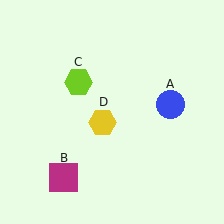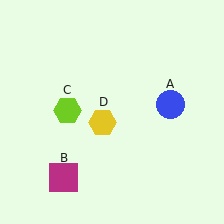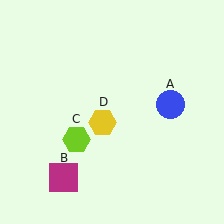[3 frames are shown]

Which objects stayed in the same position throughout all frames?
Blue circle (object A) and magenta square (object B) and yellow hexagon (object D) remained stationary.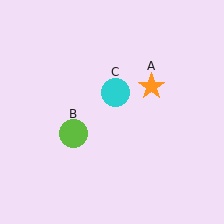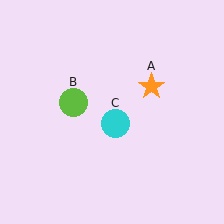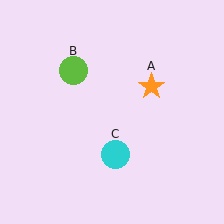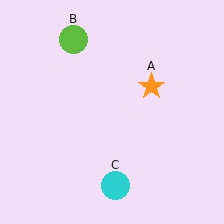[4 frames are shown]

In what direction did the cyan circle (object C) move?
The cyan circle (object C) moved down.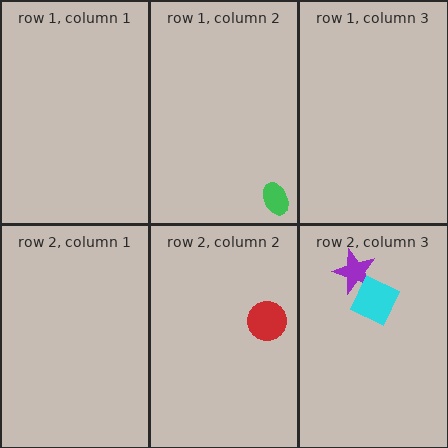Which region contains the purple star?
The row 2, column 3 region.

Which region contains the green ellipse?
The row 1, column 2 region.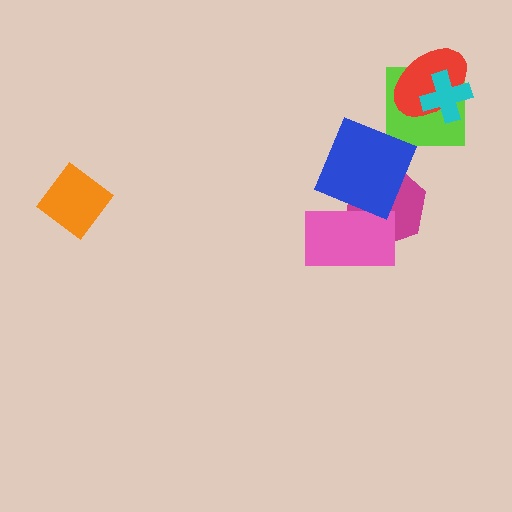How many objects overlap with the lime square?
2 objects overlap with the lime square.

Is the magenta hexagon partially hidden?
Yes, it is partially covered by another shape.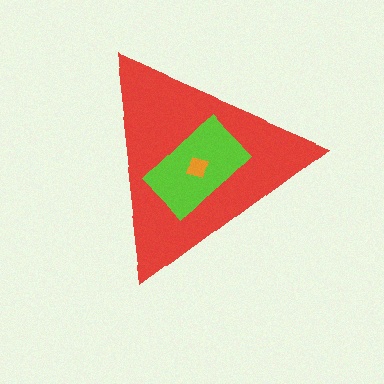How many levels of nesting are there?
3.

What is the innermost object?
The orange diamond.